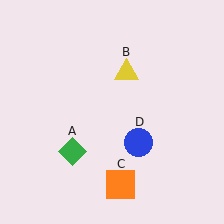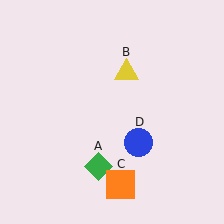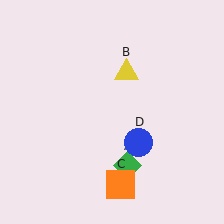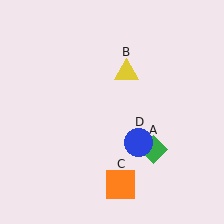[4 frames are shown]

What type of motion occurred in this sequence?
The green diamond (object A) rotated counterclockwise around the center of the scene.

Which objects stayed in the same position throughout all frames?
Yellow triangle (object B) and orange square (object C) and blue circle (object D) remained stationary.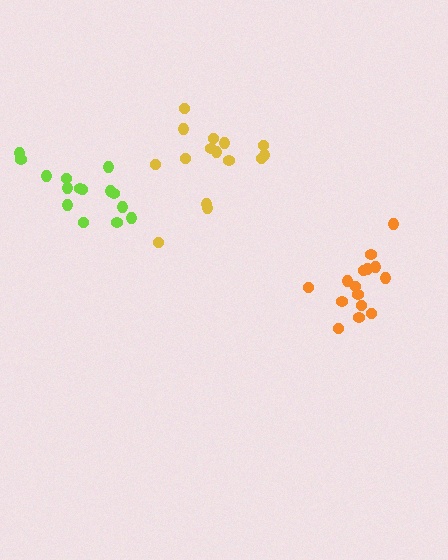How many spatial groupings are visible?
There are 3 spatial groupings.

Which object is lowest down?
The orange cluster is bottommost.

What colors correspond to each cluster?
The clusters are colored: lime, yellow, orange.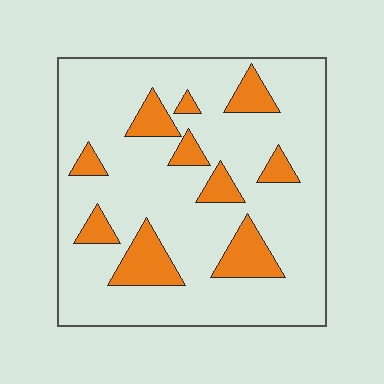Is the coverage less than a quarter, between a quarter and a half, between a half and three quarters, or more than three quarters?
Less than a quarter.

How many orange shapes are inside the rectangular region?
10.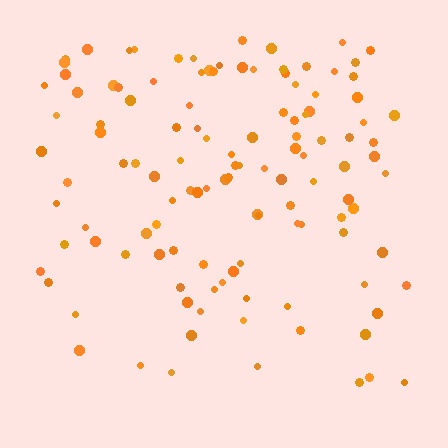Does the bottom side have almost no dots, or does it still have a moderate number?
Still a moderate number, just noticeably fewer than the top.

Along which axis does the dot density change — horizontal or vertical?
Vertical.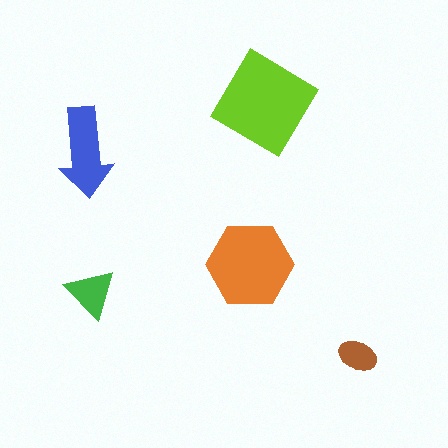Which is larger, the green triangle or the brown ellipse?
The green triangle.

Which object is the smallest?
The brown ellipse.